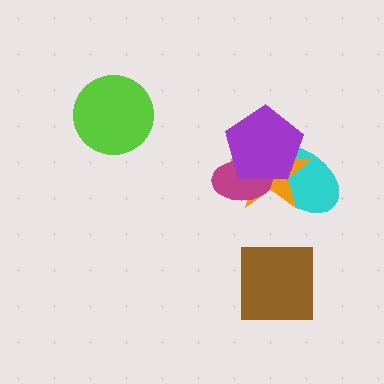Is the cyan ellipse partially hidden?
Yes, it is partially covered by another shape.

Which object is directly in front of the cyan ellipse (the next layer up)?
The orange star is directly in front of the cyan ellipse.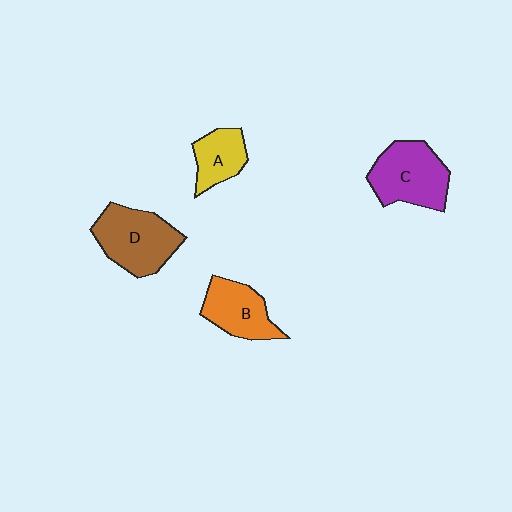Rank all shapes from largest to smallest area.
From largest to smallest: D (brown), C (purple), B (orange), A (yellow).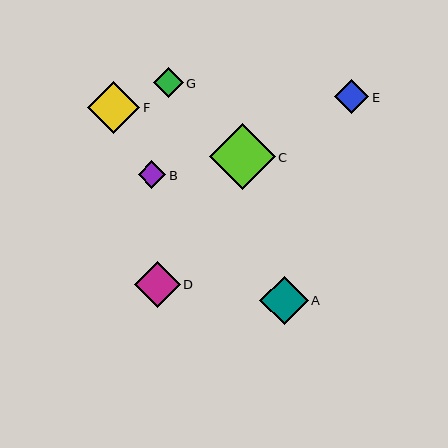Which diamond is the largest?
Diamond C is the largest with a size of approximately 66 pixels.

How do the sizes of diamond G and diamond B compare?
Diamond G and diamond B are approximately the same size.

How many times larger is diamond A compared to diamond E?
Diamond A is approximately 1.4 times the size of diamond E.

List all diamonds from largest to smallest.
From largest to smallest: C, F, A, D, E, G, B.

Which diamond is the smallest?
Diamond B is the smallest with a size of approximately 28 pixels.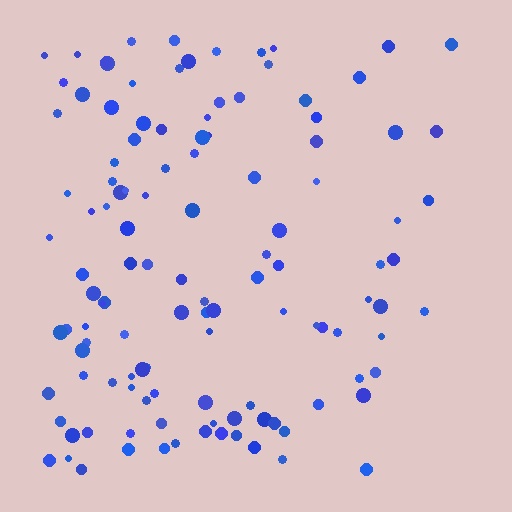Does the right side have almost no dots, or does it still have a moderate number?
Still a moderate number, just noticeably fewer than the left.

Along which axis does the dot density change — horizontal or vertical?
Horizontal.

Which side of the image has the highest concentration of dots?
The left.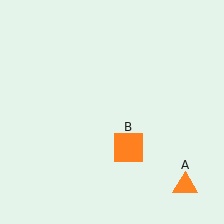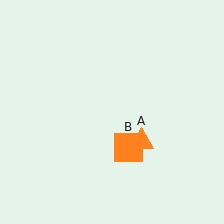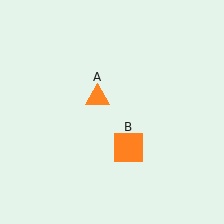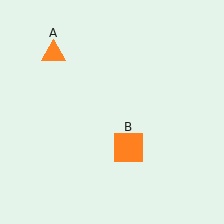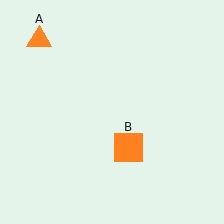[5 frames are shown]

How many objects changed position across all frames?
1 object changed position: orange triangle (object A).